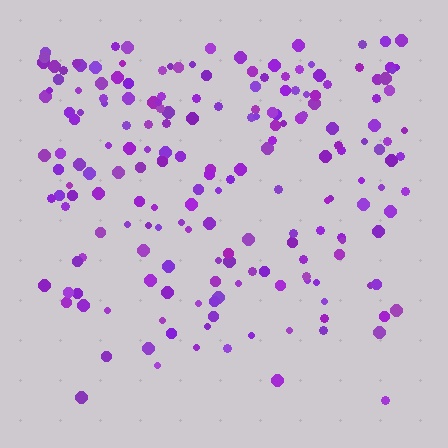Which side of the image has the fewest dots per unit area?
The bottom.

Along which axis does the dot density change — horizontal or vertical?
Vertical.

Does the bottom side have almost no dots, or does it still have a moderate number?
Still a moderate number, just noticeably fewer than the top.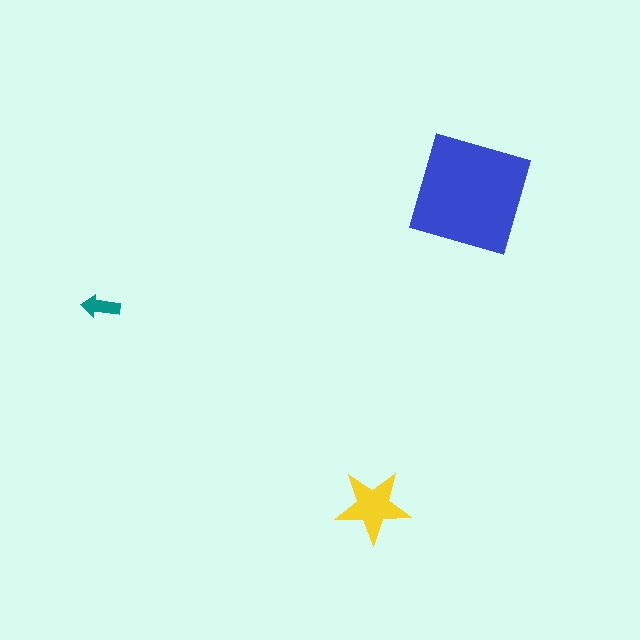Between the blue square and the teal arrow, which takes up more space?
The blue square.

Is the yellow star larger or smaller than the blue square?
Smaller.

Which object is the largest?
The blue square.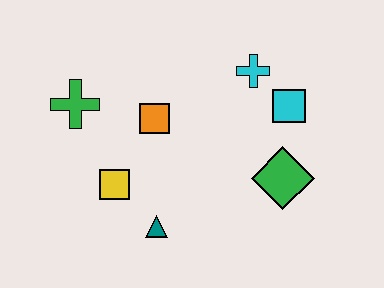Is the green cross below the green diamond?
No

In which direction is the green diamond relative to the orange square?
The green diamond is to the right of the orange square.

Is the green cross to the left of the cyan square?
Yes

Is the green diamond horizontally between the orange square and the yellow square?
No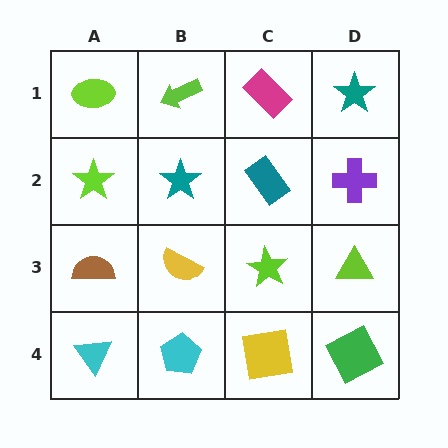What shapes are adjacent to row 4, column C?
A lime star (row 3, column C), a cyan pentagon (row 4, column B), a green square (row 4, column D).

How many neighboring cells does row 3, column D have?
3.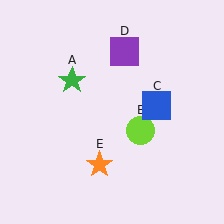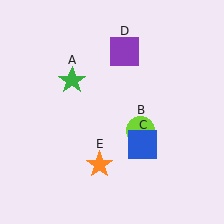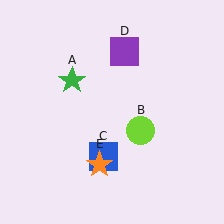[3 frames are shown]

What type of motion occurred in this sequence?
The blue square (object C) rotated clockwise around the center of the scene.